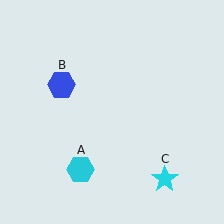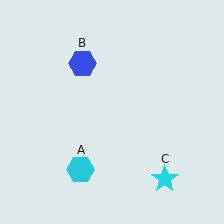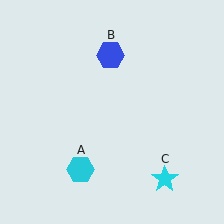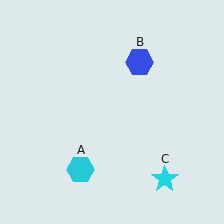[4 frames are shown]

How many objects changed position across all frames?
1 object changed position: blue hexagon (object B).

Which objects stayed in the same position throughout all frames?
Cyan hexagon (object A) and cyan star (object C) remained stationary.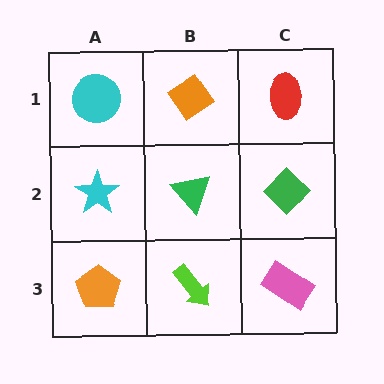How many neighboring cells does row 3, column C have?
2.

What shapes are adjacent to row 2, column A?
A cyan circle (row 1, column A), an orange pentagon (row 3, column A), a green triangle (row 2, column B).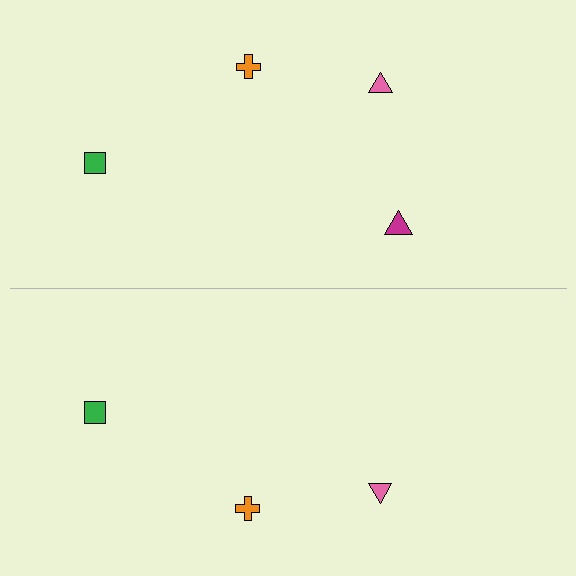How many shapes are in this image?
There are 7 shapes in this image.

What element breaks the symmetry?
A magenta triangle is missing from the bottom side.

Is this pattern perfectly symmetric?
No, the pattern is not perfectly symmetric. A magenta triangle is missing from the bottom side.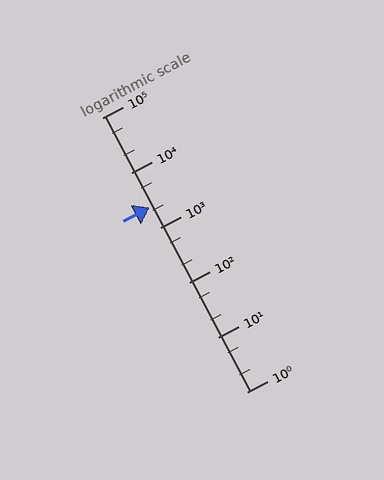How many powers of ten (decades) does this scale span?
The scale spans 5 decades, from 1 to 100000.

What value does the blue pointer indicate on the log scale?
The pointer indicates approximately 2300.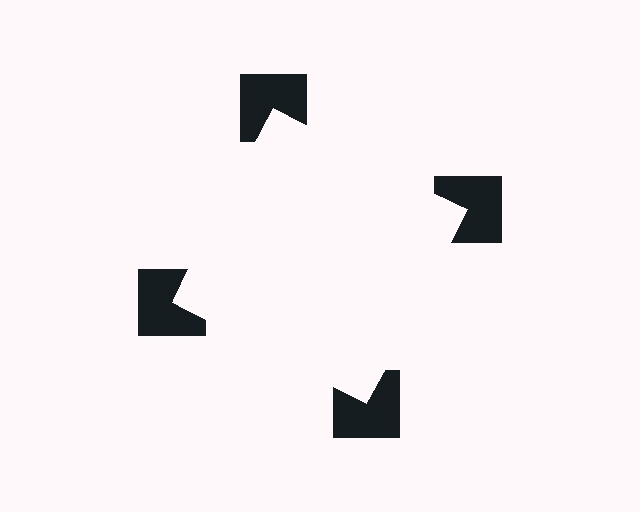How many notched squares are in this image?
There are 4 — one at each vertex of the illusory square.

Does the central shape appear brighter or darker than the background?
It typically appears slightly brighter than the background, even though no actual brightness change is drawn.